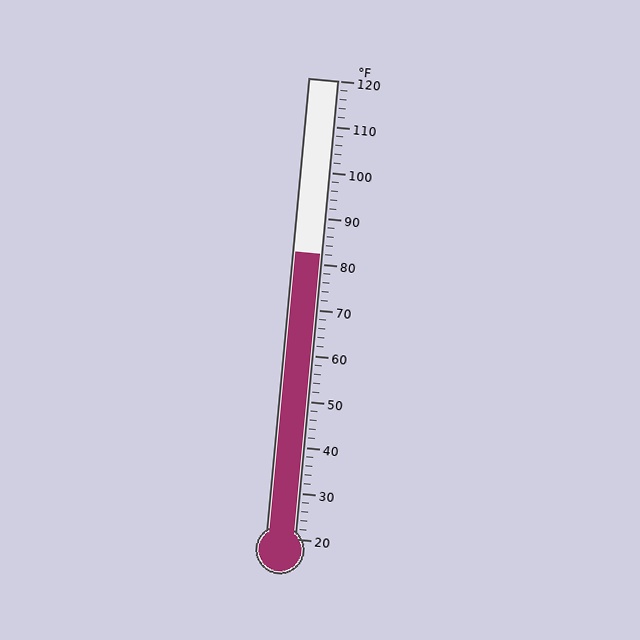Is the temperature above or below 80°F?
The temperature is above 80°F.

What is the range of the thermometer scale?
The thermometer scale ranges from 20°F to 120°F.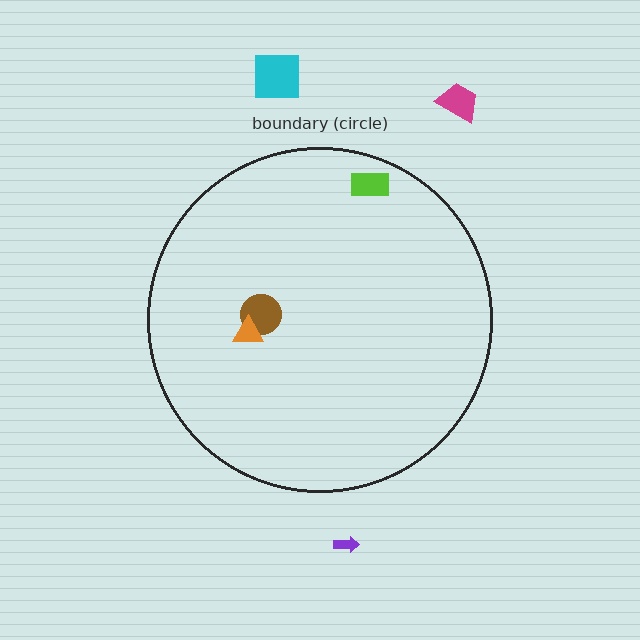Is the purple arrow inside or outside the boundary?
Outside.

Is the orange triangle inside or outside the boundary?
Inside.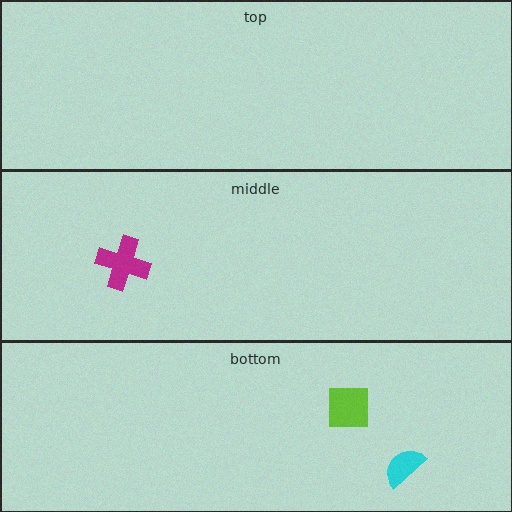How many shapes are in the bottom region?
2.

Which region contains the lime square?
The bottom region.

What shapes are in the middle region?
The magenta cross.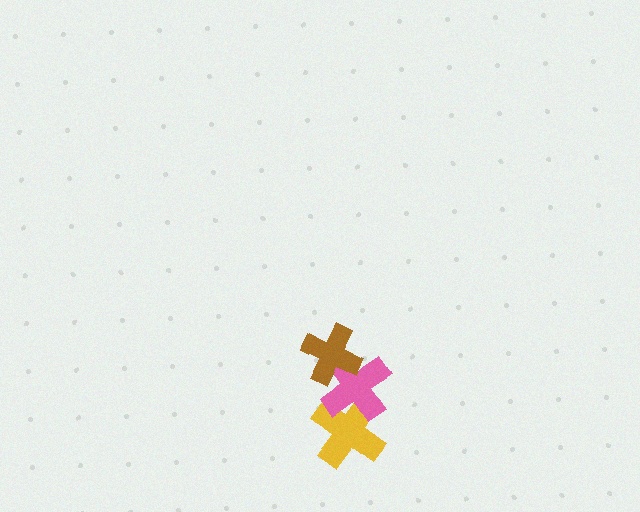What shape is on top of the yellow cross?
The pink cross is on top of the yellow cross.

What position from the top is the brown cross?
The brown cross is 1st from the top.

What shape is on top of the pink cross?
The brown cross is on top of the pink cross.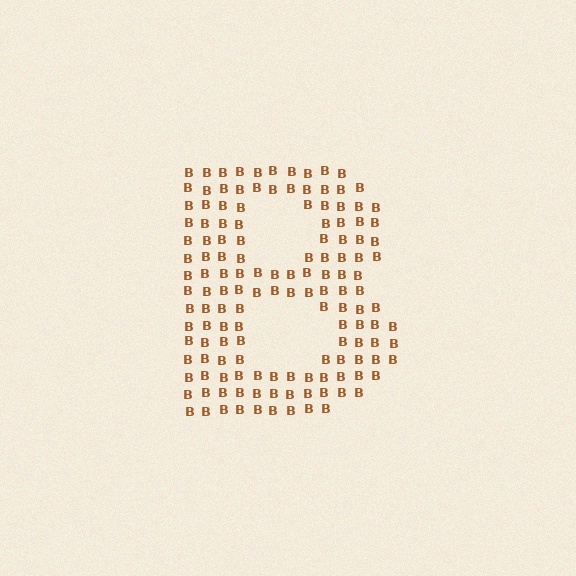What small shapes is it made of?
It is made of small letter B's.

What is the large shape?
The large shape is the letter B.